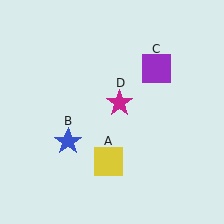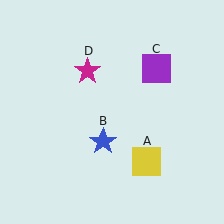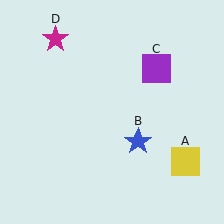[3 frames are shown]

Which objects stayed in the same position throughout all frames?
Purple square (object C) remained stationary.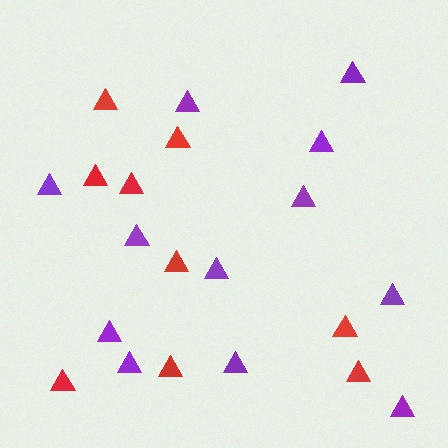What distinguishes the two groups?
There are 2 groups: one group of red triangles (9) and one group of purple triangles (12).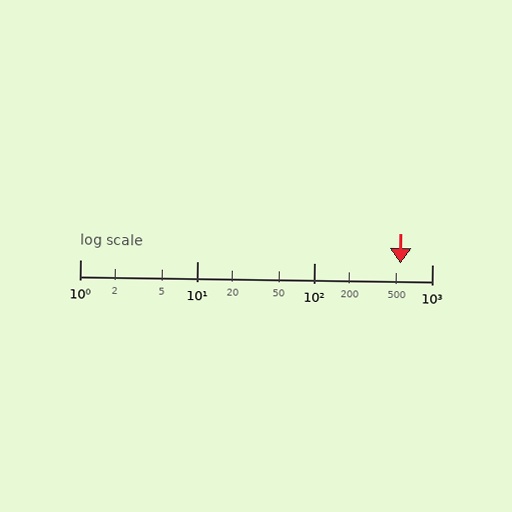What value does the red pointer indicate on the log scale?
The pointer indicates approximately 540.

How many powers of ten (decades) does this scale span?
The scale spans 3 decades, from 1 to 1000.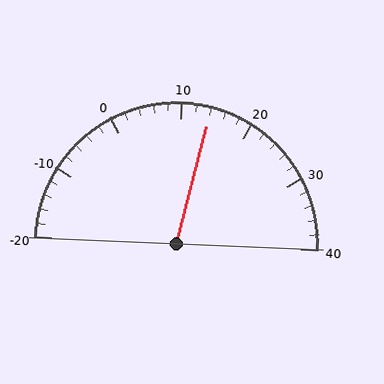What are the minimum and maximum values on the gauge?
The gauge ranges from -20 to 40.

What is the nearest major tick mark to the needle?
The nearest major tick mark is 10.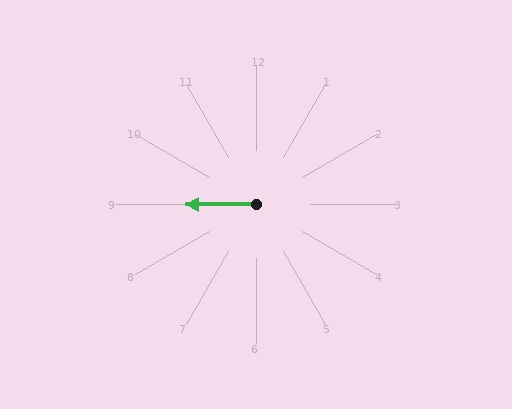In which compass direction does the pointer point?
West.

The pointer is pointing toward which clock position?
Roughly 9 o'clock.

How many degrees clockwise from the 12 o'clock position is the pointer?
Approximately 270 degrees.